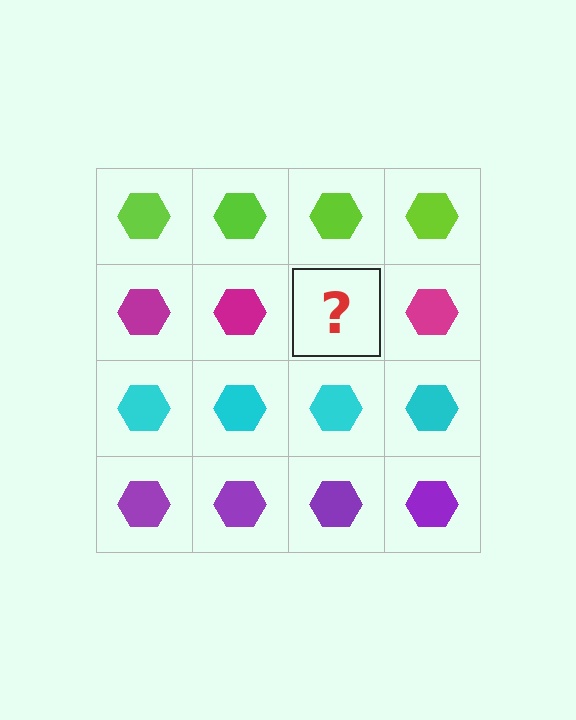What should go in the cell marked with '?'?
The missing cell should contain a magenta hexagon.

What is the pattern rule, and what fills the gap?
The rule is that each row has a consistent color. The gap should be filled with a magenta hexagon.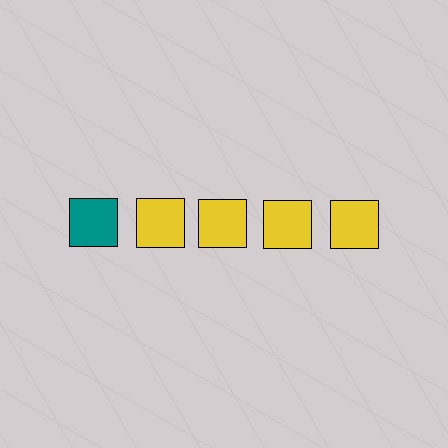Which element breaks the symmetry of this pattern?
The teal square in the top row, leftmost column breaks the symmetry. All other shapes are yellow squares.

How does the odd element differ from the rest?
It has a different color: teal instead of yellow.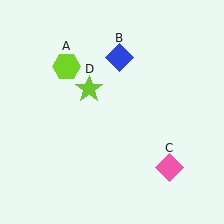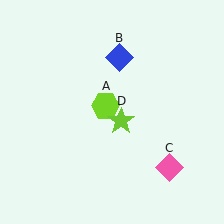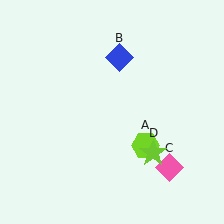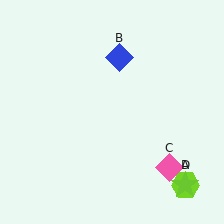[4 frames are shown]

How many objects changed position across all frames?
2 objects changed position: lime hexagon (object A), lime star (object D).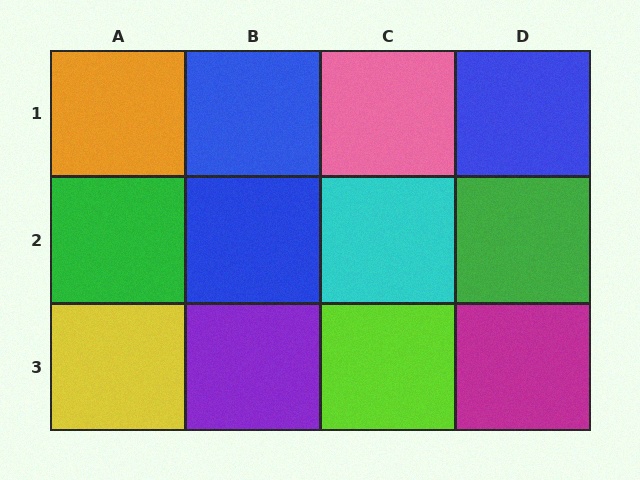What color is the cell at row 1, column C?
Pink.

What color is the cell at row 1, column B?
Blue.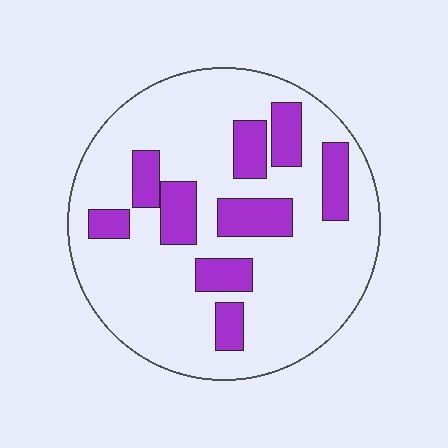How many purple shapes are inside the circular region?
9.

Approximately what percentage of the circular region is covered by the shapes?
Approximately 25%.